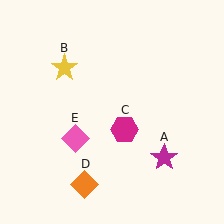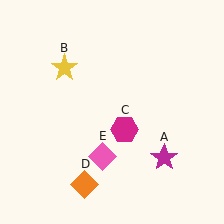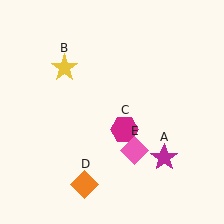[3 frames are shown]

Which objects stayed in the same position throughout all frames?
Magenta star (object A) and yellow star (object B) and magenta hexagon (object C) and orange diamond (object D) remained stationary.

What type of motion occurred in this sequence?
The pink diamond (object E) rotated counterclockwise around the center of the scene.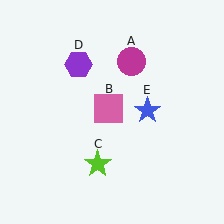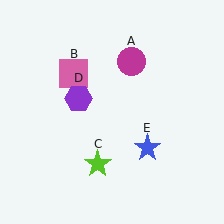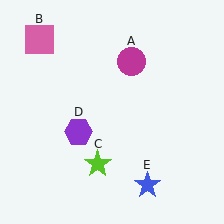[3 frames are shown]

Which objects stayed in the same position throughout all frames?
Magenta circle (object A) and lime star (object C) remained stationary.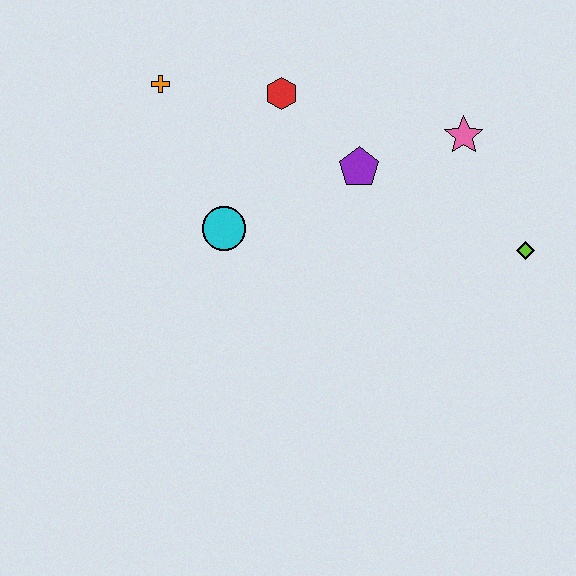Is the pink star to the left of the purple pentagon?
No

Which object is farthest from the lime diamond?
The orange cross is farthest from the lime diamond.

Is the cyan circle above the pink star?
No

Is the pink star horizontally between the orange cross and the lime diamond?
Yes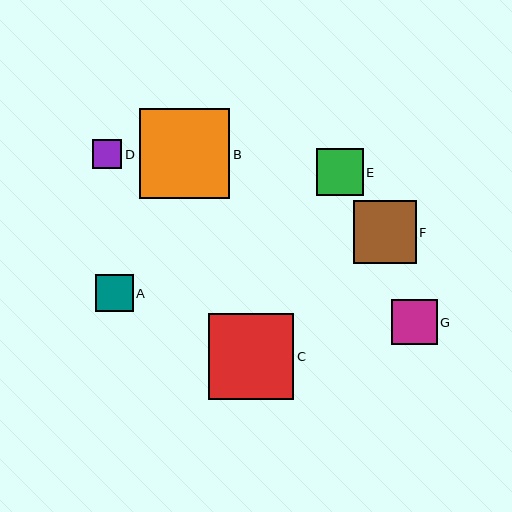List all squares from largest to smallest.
From largest to smallest: B, C, F, E, G, A, D.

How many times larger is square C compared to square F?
Square C is approximately 1.4 times the size of square F.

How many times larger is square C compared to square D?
Square C is approximately 3.0 times the size of square D.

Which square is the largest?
Square B is the largest with a size of approximately 90 pixels.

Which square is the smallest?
Square D is the smallest with a size of approximately 29 pixels.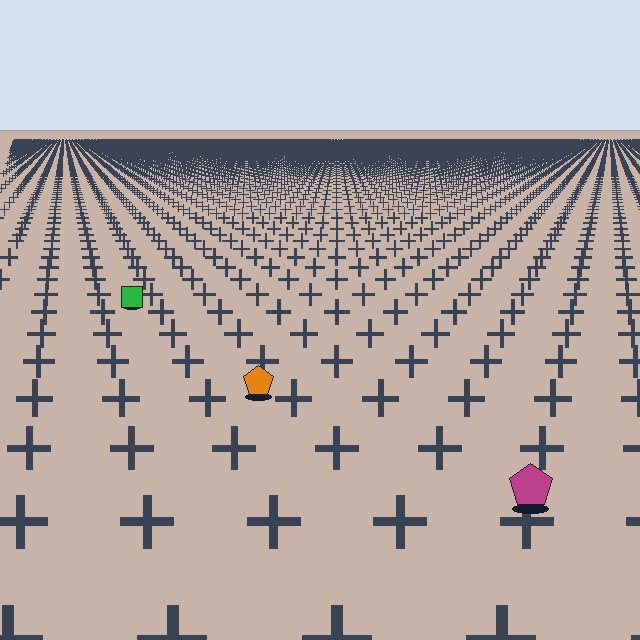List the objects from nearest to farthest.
From nearest to farthest: the magenta pentagon, the orange pentagon, the green square.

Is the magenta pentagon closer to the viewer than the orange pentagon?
Yes. The magenta pentagon is closer — you can tell from the texture gradient: the ground texture is coarser near it.